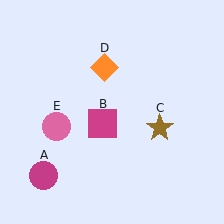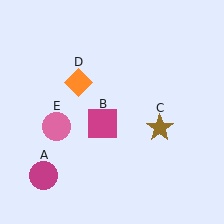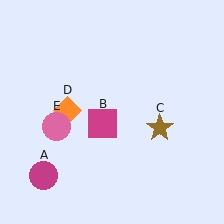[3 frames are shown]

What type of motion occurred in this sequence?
The orange diamond (object D) rotated counterclockwise around the center of the scene.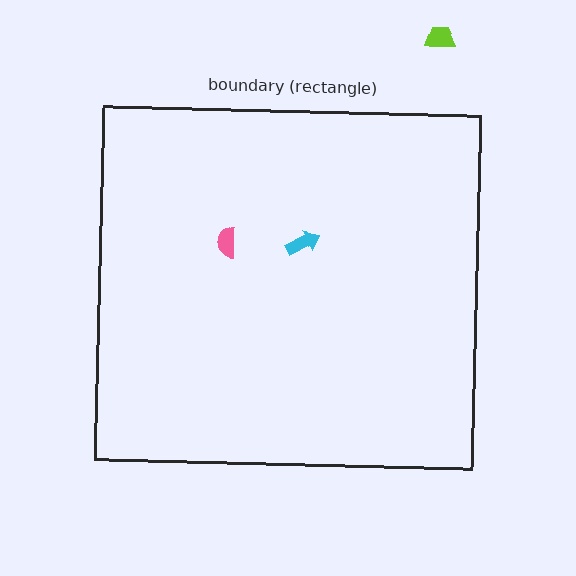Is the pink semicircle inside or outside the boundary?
Inside.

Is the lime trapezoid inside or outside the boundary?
Outside.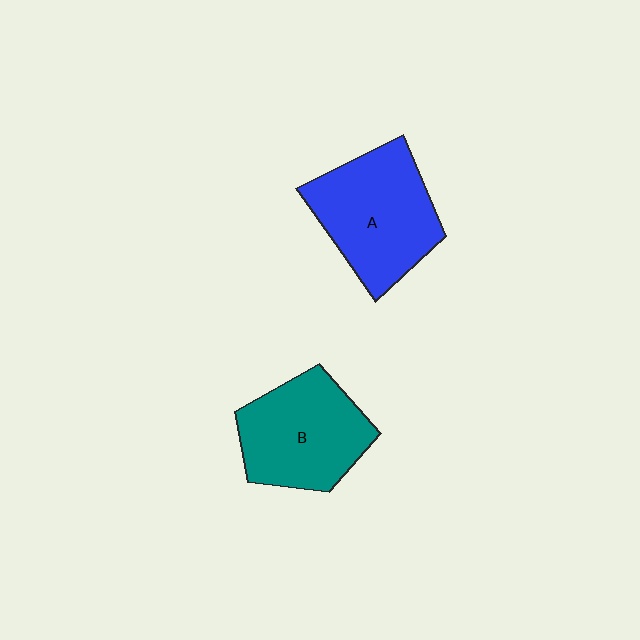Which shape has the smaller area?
Shape B (teal).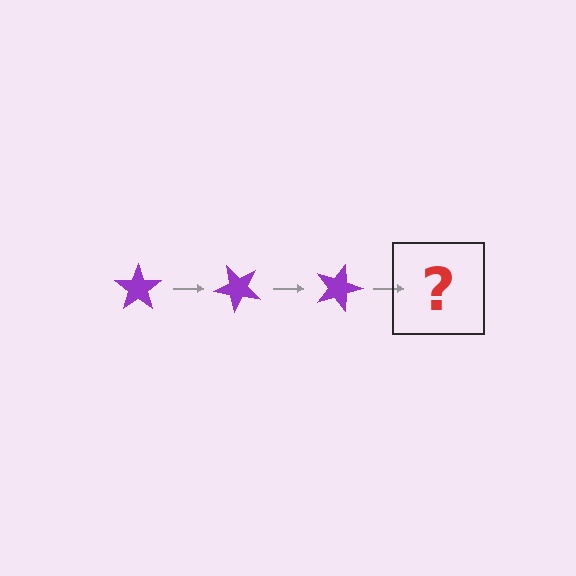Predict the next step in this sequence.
The next step is a purple star rotated 135 degrees.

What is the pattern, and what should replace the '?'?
The pattern is that the star rotates 45 degrees each step. The '?' should be a purple star rotated 135 degrees.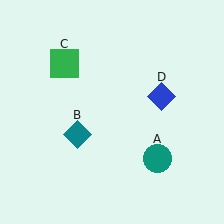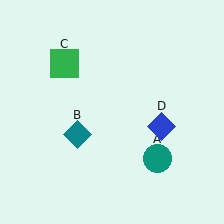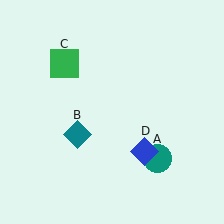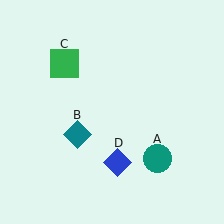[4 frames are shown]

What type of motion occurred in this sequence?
The blue diamond (object D) rotated clockwise around the center of the scene.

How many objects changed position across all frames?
1 object changed position: blue diamond (object D).